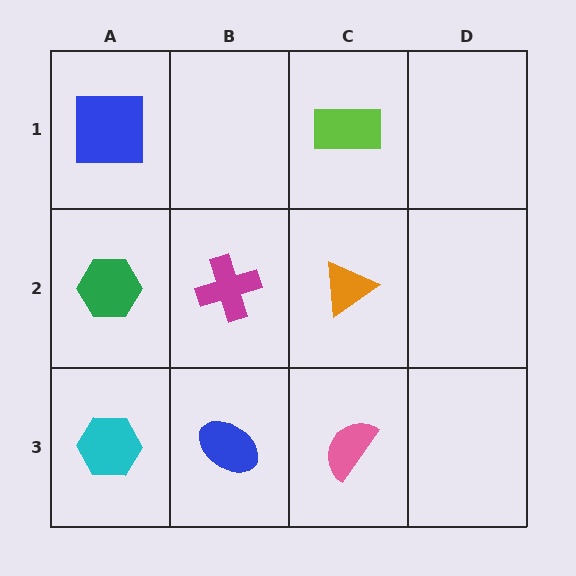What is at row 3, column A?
A cyan hexagon.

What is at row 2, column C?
An orange triangle.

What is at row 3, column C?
A pink semicircle.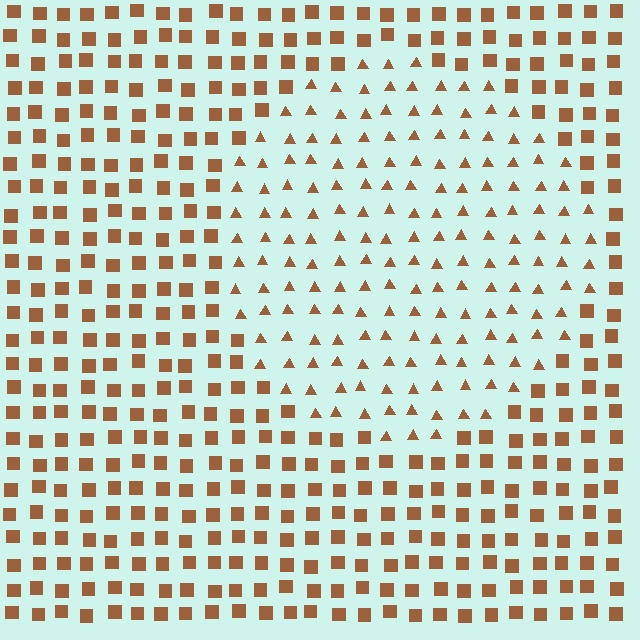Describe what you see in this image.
The image is filled with small brown elements arranged in a uniform grid. A circle-shaped region contains triangles, while the surrounding area contains squares. The boundary is defined purely by the change in element shape.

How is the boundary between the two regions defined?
The boundary is defined by a change in element shape: triangles inside vs. squares outside. All elements share the same color and spacing.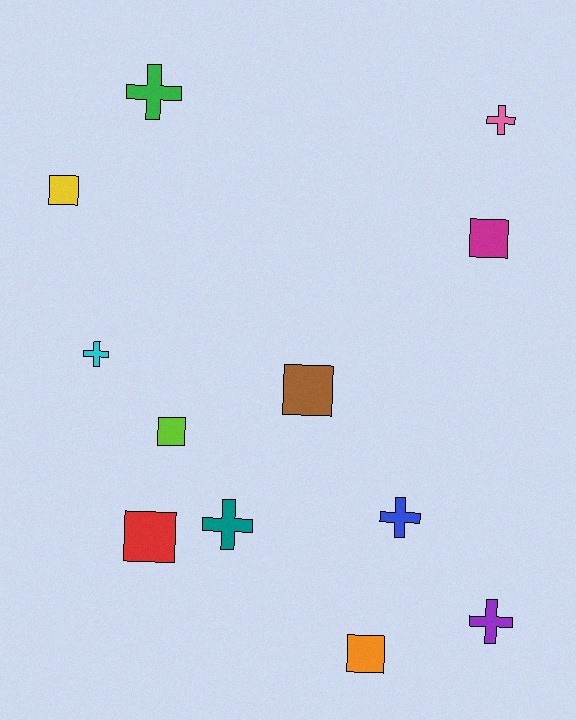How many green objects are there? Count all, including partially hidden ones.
There is 1 green object.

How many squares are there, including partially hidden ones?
There are 6 squares.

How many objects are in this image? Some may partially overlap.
There are 12 objects.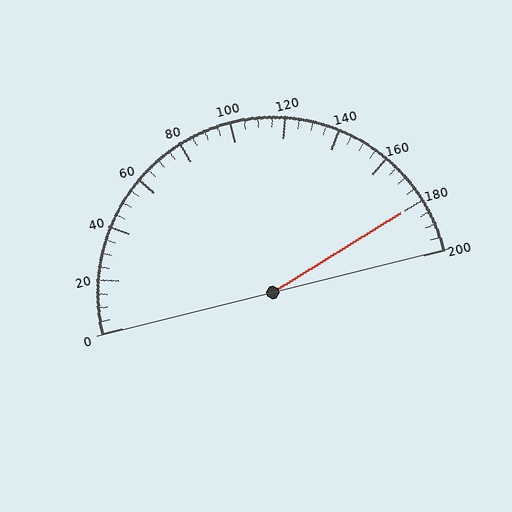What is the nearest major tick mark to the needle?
The nearest major tick mark is 180.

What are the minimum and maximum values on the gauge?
The gauge ranges from 0 to 200.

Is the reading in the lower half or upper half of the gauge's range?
The reading is in the upper half of the range (0 to 200).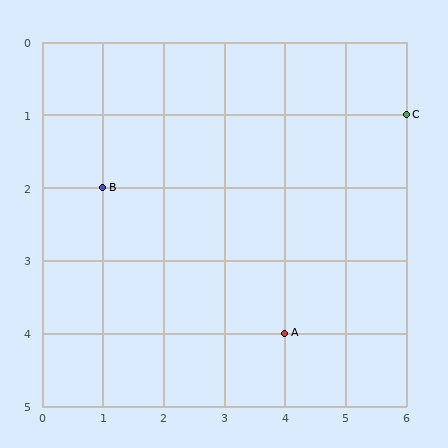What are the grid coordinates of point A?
Point A is at grid coordinates (4, 4).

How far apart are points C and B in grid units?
Points C and B are 5 columns and 1 row apart (about 5.1 grid units diagonally).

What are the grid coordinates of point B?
Point B is at grid coordinates (1, 2).